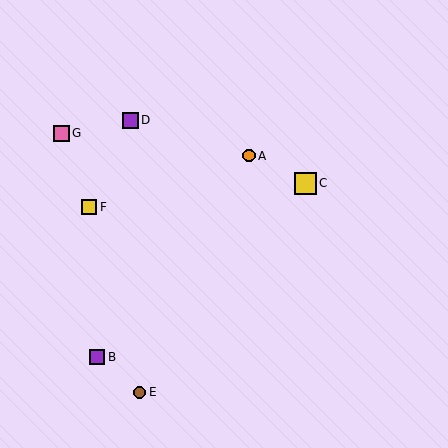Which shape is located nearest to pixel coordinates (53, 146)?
The pink square (labeled G) at (61, 133) is nearest to that location.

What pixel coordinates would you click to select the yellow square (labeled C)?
Click at (305, 183) to select the yellow square C.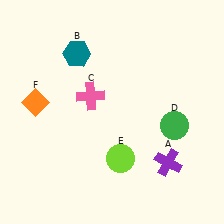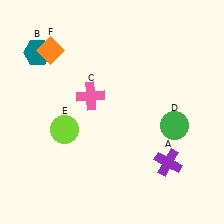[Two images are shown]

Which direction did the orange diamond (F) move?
The orange diamond (F) moved up.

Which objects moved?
The objects that moved are: the teal hexagon (B), the lime circle (E), the orange diamond (F).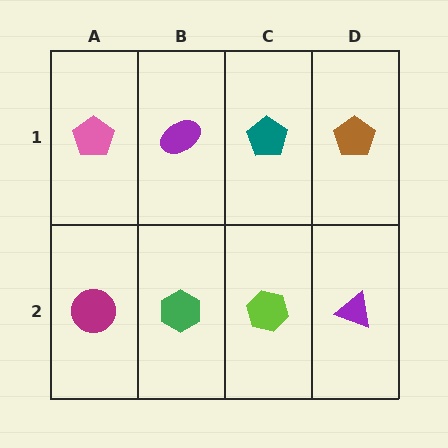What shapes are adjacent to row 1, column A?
A magenta circle (row 2, column A), a purple ellipse (row 1, column B).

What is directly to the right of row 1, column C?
A brown pentagon.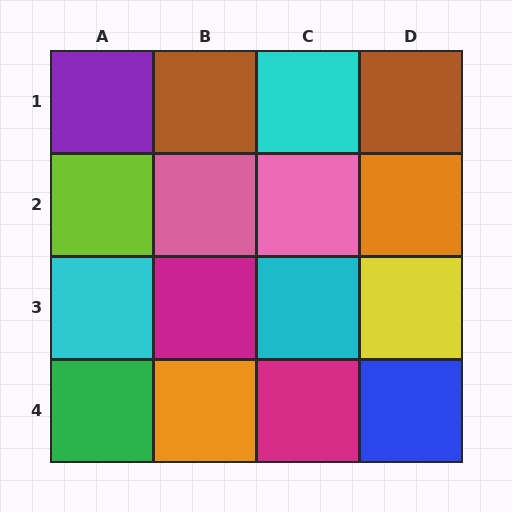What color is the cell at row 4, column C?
Magenta.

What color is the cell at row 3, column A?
Cyan.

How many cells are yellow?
1 cell is yellow.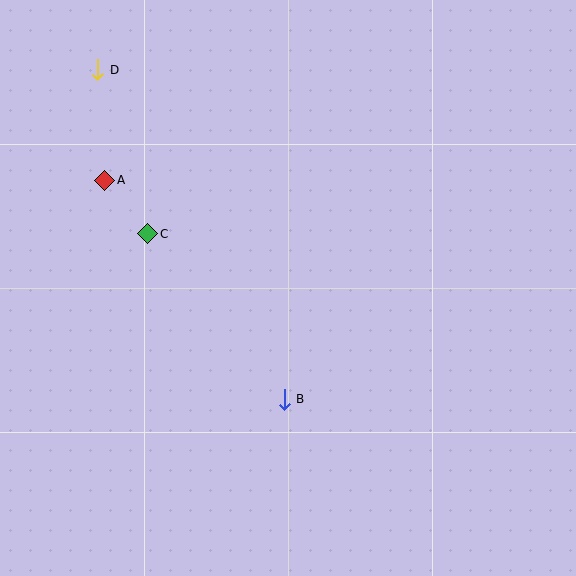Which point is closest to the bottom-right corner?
Point B is closest to the bottom-right corner.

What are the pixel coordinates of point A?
Point A is at (105, 180).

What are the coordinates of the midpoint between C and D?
The midpoint between C and D is at (123, 152).